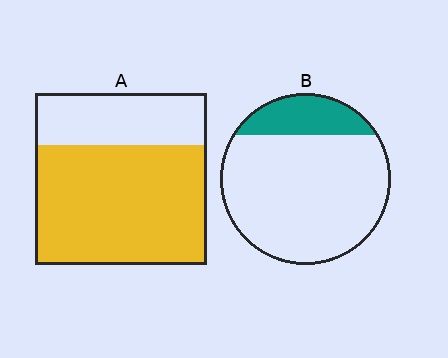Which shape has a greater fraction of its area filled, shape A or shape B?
Shape A.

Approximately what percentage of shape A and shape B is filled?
A is approximately 70% and B is approximately 20%.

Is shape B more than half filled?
No.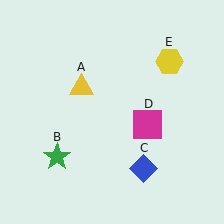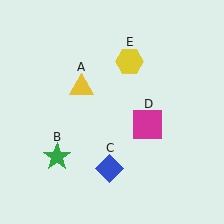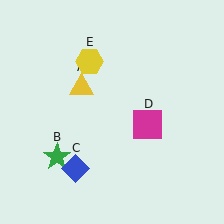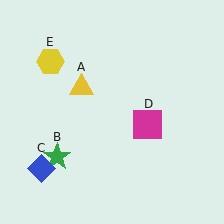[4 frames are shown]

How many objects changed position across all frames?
2 objects changed position: blue diamond (object C), yellow hexagon (object E).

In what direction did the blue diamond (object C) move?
The blue diamond (object C) moved left.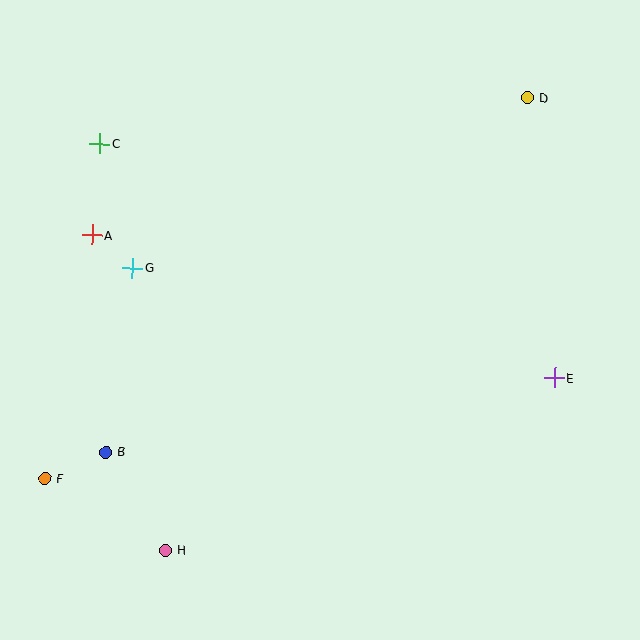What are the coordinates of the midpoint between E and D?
The midpoint between E and D is at (541, 238).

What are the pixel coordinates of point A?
Point A is at (92, 235).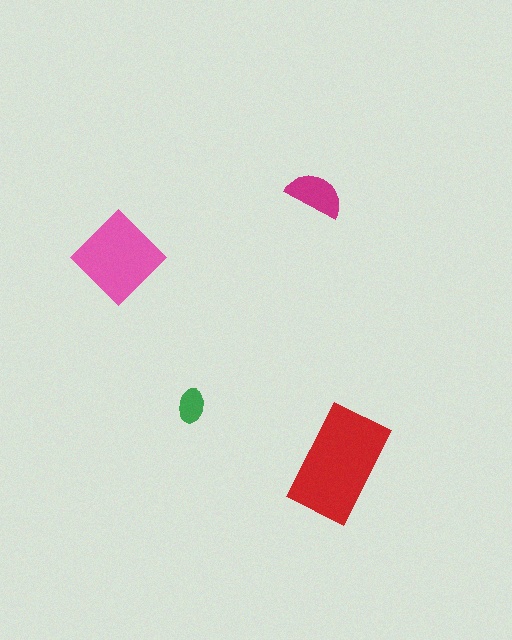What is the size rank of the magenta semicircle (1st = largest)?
3rd.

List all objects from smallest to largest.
The green ellipse, the magenta semicircle, the pink diamond, the red rectangle.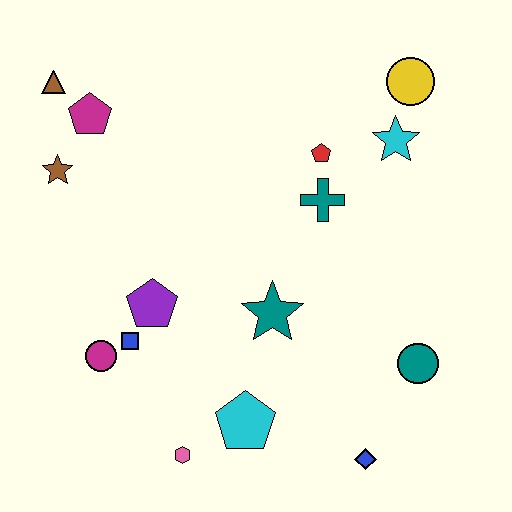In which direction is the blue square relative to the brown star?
The blue square is below the brown star.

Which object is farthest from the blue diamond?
The brown triangle is farthest from the blue diamond.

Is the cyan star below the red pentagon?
No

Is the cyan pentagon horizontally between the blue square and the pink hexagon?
No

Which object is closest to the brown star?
The magenta pentagon is closest to the brown star.